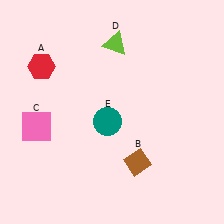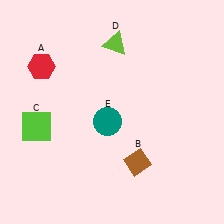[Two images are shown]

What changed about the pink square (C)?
In Image 1, C is pink. In Image 2, it changed to lime.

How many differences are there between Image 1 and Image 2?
There is 1 difference between the two images.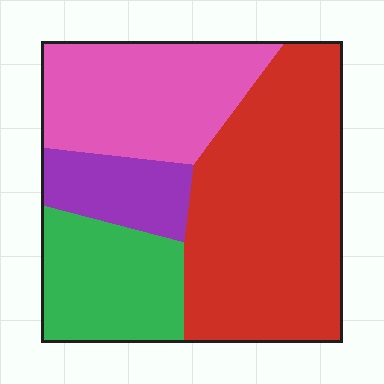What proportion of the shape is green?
Green covers roughly 20% of the shape.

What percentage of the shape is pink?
Pink takes up about one quarter (1/4) of the shape.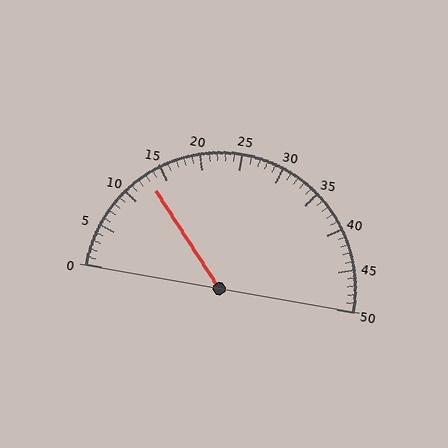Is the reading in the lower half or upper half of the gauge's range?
The reading is in the lower half of the range (0 to 50).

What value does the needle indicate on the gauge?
The needle indicates approximately 13.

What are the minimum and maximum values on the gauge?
The gauge ranges from 0 to 50.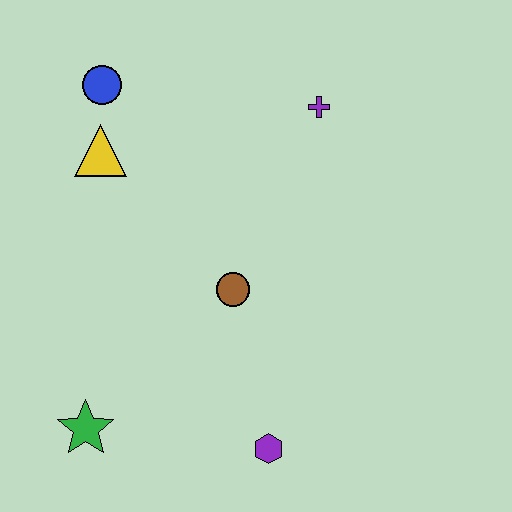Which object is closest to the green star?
The purple hexagon is closest to the green star.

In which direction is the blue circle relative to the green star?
The blue circle is above the green star.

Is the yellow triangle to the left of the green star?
No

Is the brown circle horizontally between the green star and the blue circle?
No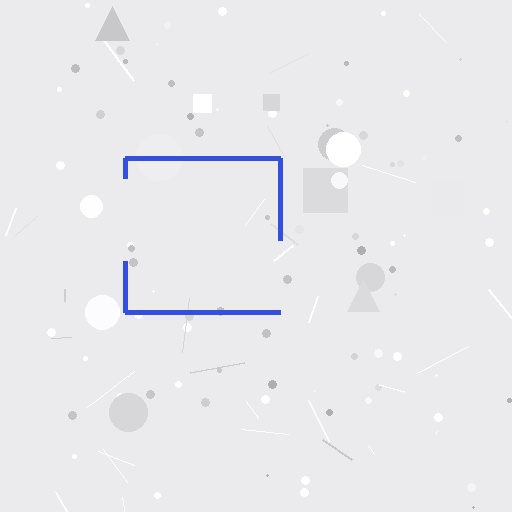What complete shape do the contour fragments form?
The contour fragments form a square.